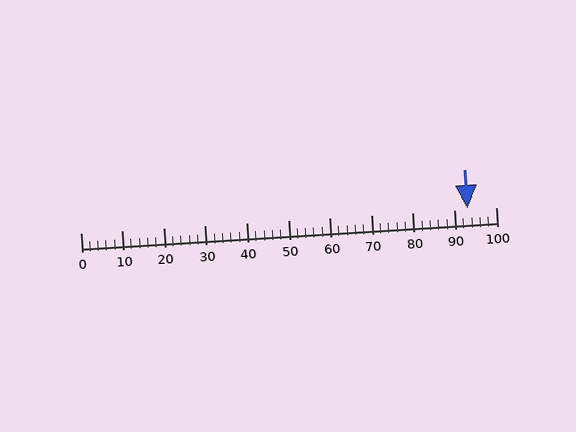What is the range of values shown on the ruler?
The ruler shows values from 0 to 100.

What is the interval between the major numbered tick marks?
The major tick marks are spaced 10 units apart.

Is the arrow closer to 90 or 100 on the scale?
The arrow is closer to 90.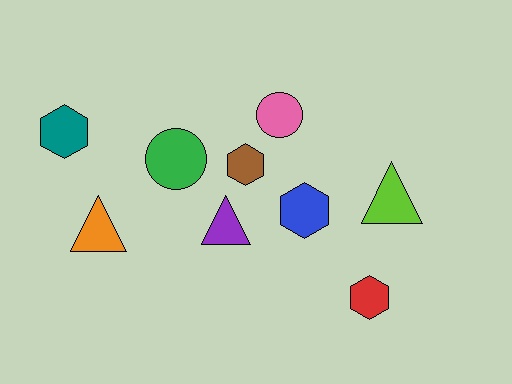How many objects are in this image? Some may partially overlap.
There are 9 objects.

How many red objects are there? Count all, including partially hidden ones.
There is 1 red object.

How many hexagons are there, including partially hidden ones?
There are 4 hexagons.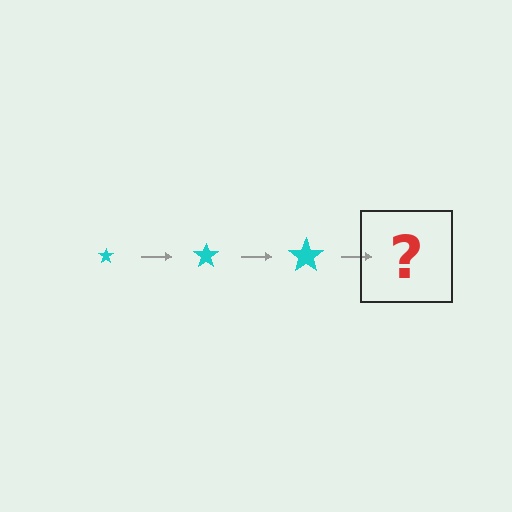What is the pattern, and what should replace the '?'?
The pattern is that the star gets progressively larger each step. The '?' should be a cyan star, larger than the previous one.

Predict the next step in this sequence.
The next step is a cyan star, larger than the previous one.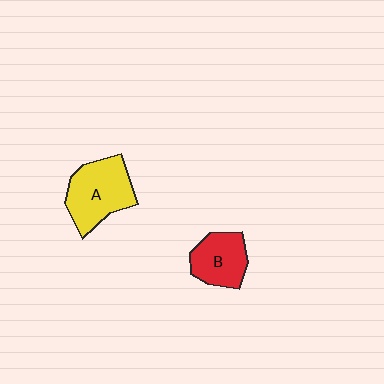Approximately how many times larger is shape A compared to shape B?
Approximately 1.4 times.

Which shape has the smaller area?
Shape B (red).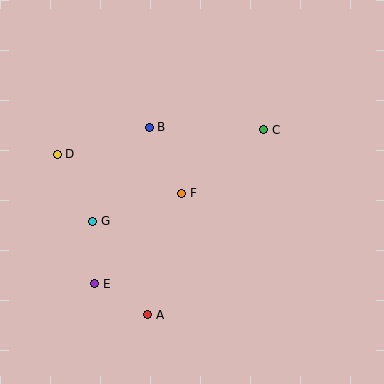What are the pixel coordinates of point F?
Point F is at (182, 193).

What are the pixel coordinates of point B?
Point B is at (149, 127).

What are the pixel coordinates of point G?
Point G is at (93, 221).